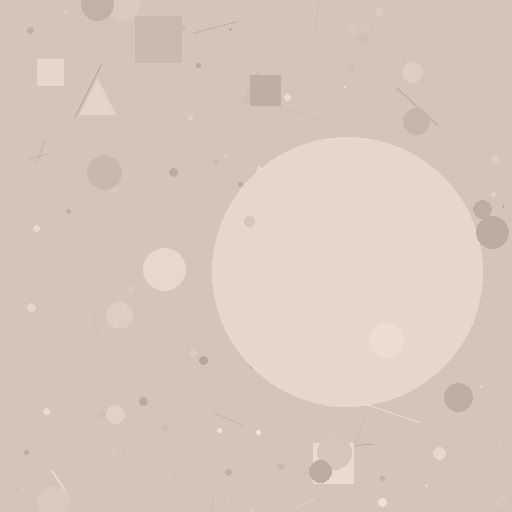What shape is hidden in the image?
A circle is hidden in the image.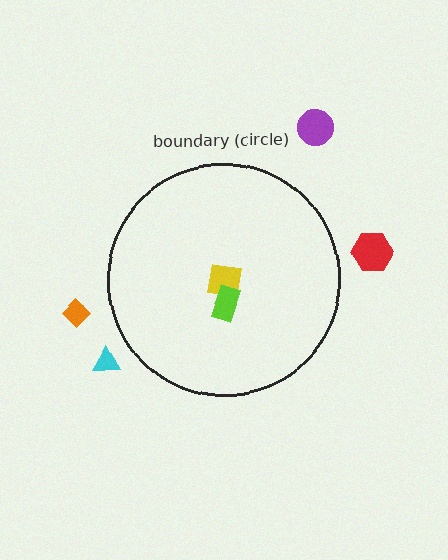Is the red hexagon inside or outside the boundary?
Outside.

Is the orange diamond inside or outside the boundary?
Outside.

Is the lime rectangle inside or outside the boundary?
Inside.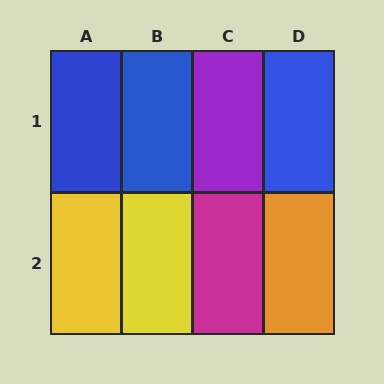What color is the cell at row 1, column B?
Blue.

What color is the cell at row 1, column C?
Purple.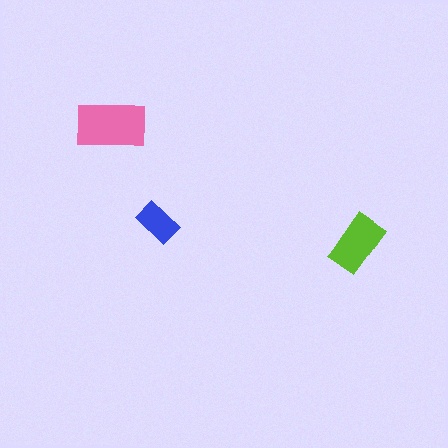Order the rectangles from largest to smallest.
the pink one, the lime one, the blue one.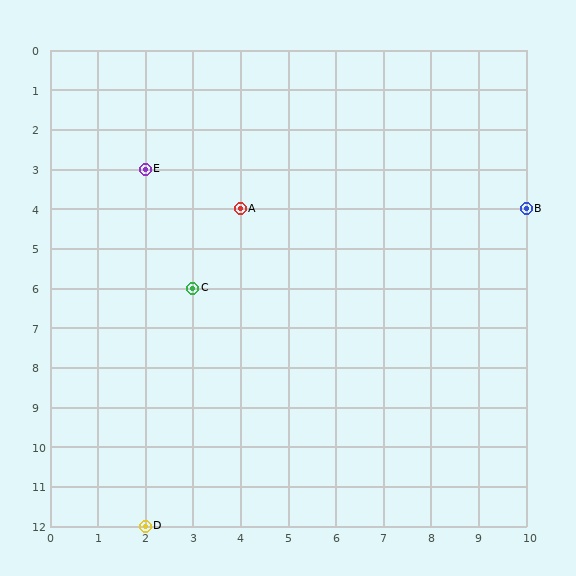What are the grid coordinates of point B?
Point B is at grid coordinates (10, 4).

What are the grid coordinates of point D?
Point D is at grid coordinates (2, 12).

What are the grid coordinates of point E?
Point E is at grid coordinates (2, 3).